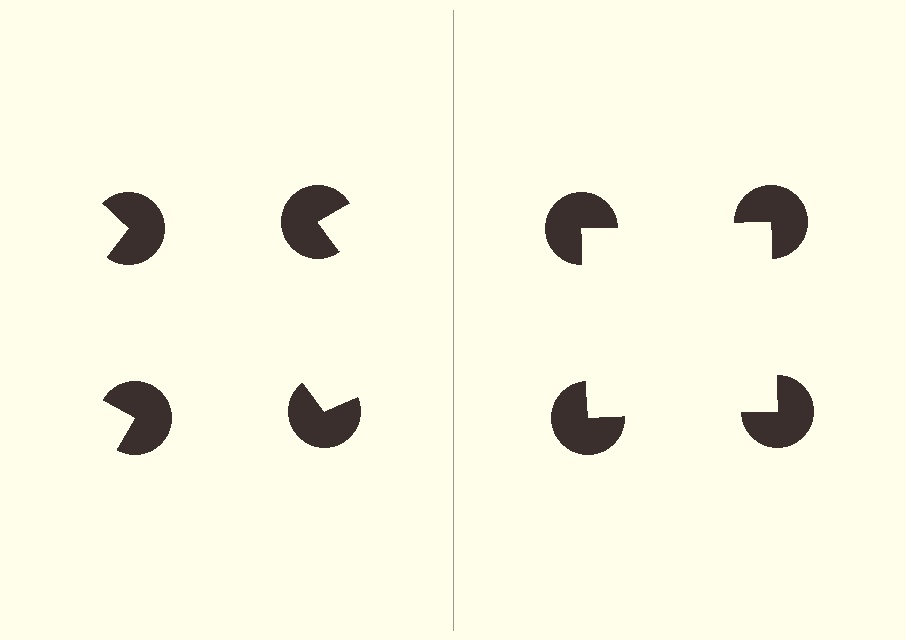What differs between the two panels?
The pac-man discs are positioned identically on both sides; only the wedge orientations differ. On the right they align to a square; on the left they are misaligned.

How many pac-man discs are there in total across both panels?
8 — 4 on each side.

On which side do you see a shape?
An illusory square appears on the right side. On the left side the wedge cuts are rotated, so no coherent shape forms.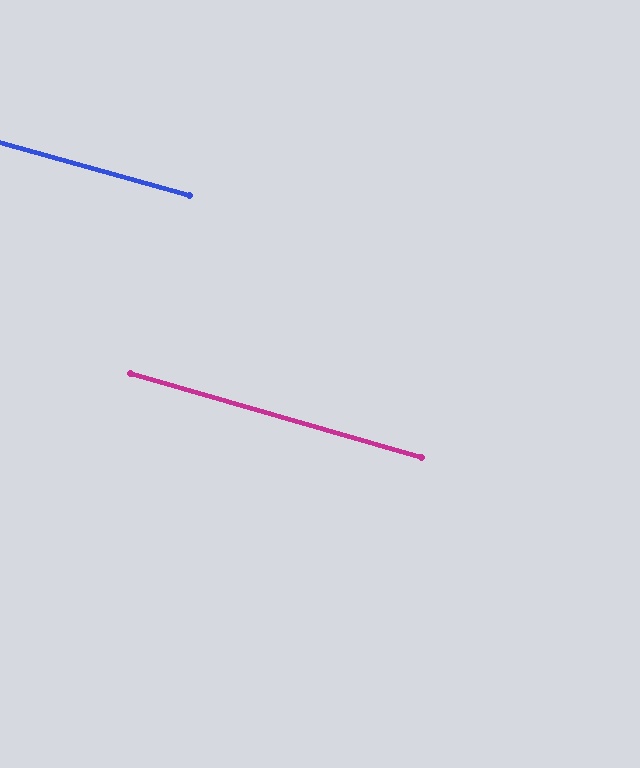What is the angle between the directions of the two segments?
Approximately 1 degree.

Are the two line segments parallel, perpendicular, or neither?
Parallel — their directions differ by only 0.6°.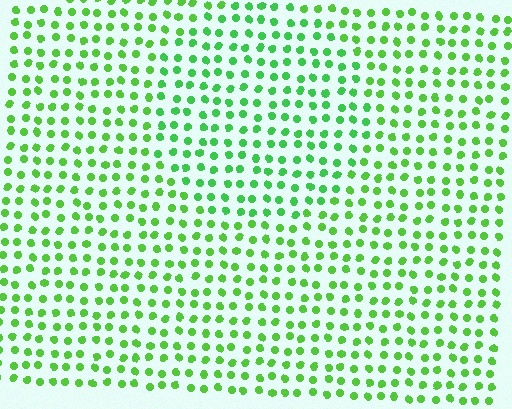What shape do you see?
I see a circle.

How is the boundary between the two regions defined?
The boundary is defined purely by a slight shift in hue (about 19 degrees). Spacing, size, and orientation are identical on both sides.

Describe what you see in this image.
The image is filled with small lime elements in a uniform arrangement. A circle-shaped region is visible where the elements are tinted to a slightly different hue, forming a subtle color boundary.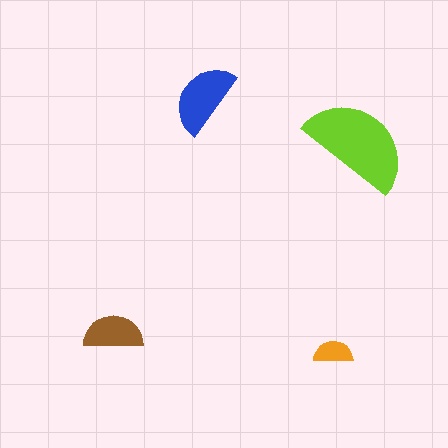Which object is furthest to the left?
The brown semicircle is leftmost.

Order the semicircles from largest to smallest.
the lime one, the blue one, the brown one, the orange one.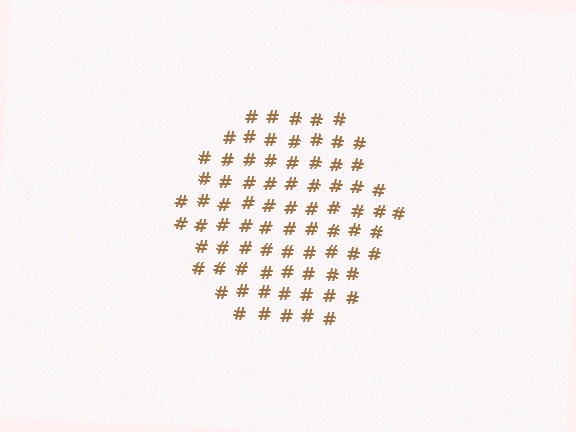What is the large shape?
The large shape is a hexagon.